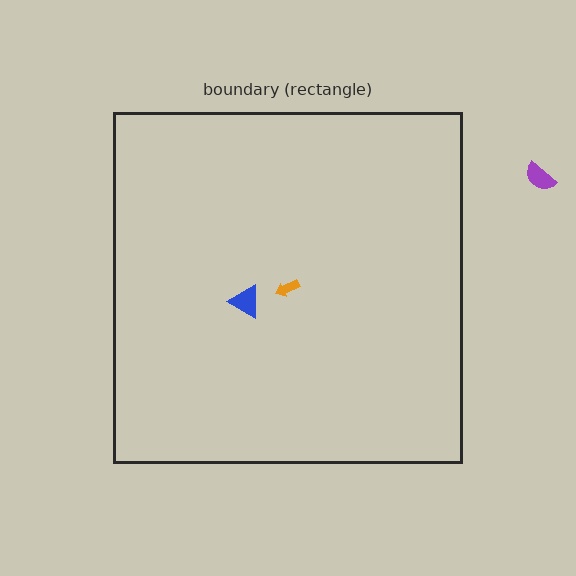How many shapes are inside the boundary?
2 inside, 1 outside.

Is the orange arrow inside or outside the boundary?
Inside.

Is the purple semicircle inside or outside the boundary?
Outside.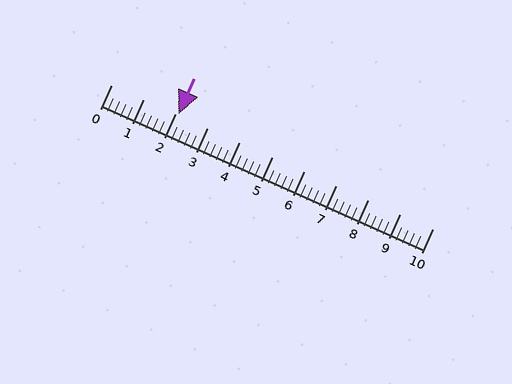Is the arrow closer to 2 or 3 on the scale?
The arrow is closer to 2.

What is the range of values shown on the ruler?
The ruler shows values from 0 to 10.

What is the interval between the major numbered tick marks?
The major tick marks are spaced 1 units apart.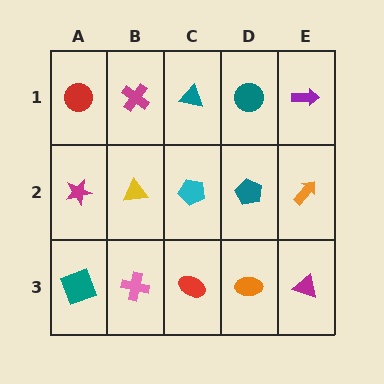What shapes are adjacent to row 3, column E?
An orange arrow (row 2, column E), an orange ellipse (row 3, column D).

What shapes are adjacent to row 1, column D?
A teal pentagon (row 2, column D), a teal triangle (row 1, column C), a purple arrow (row 1, column E).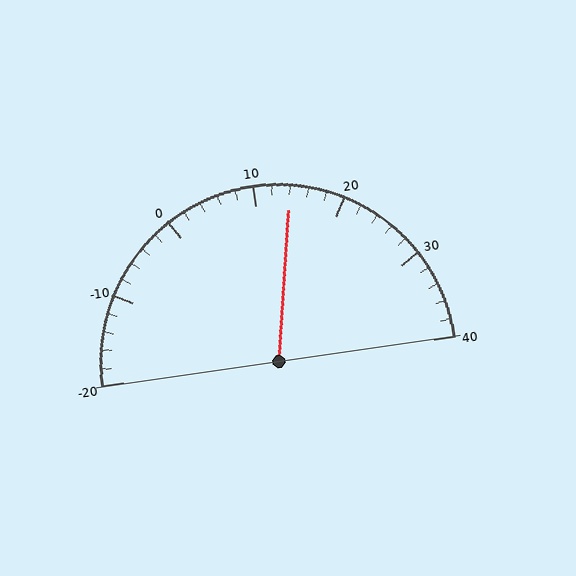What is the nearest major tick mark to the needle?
The nearest major tick mark is 10.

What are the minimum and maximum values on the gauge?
The gauge ranges from -20 to 40.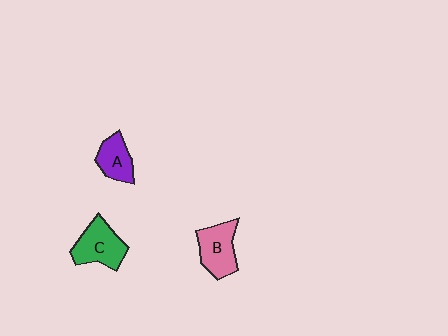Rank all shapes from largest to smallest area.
From largest to smallest: C (green), B (pink), A (purple).